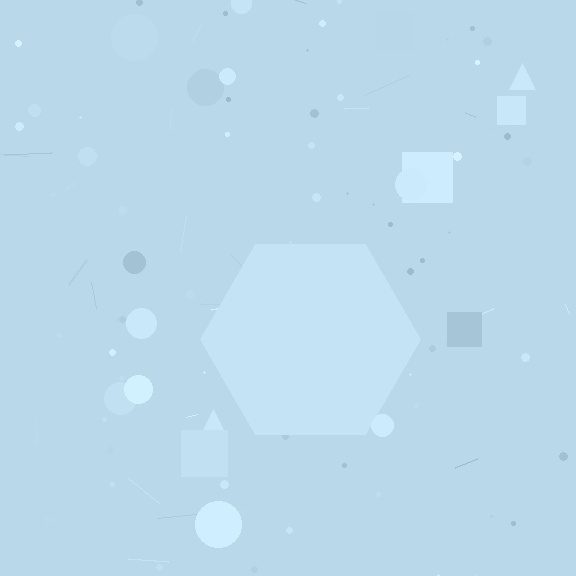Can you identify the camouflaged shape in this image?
The camouflaged shape is a hexagon.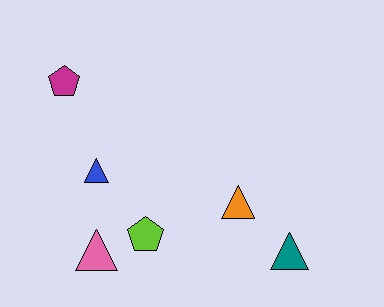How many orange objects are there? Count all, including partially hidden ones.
There is 1 orange object.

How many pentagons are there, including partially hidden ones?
There are 2 pentagons.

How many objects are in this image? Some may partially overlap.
There are 6 objects.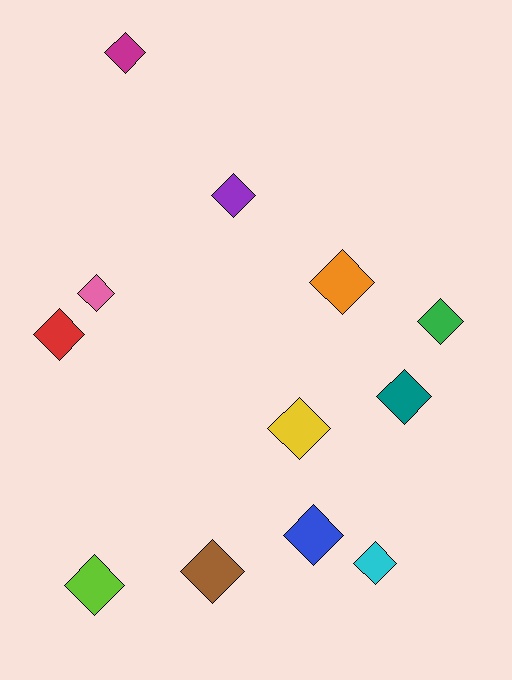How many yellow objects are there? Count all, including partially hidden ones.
There is 1 yellow object.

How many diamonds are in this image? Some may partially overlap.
There are 12 diamonds.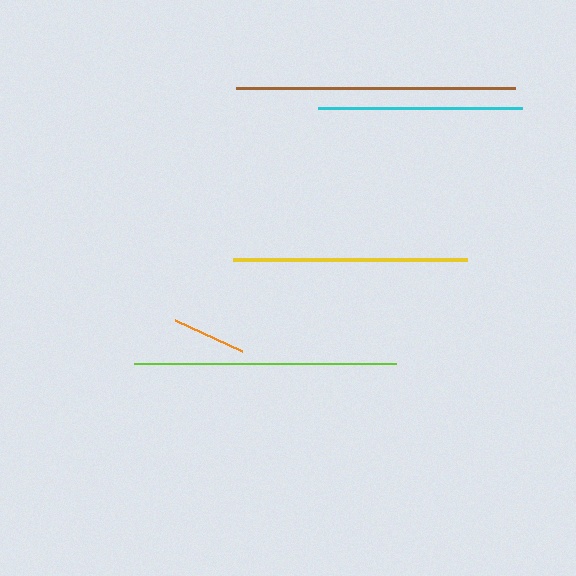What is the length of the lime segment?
The lime segment is approximately 262 pixels long.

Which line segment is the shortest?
The orange line is the shortest at approximately 74 pixels.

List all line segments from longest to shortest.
From longest to shortest: brown, lime, yellow, cyan, orange.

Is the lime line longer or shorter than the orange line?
The lime line is longer than the orange line.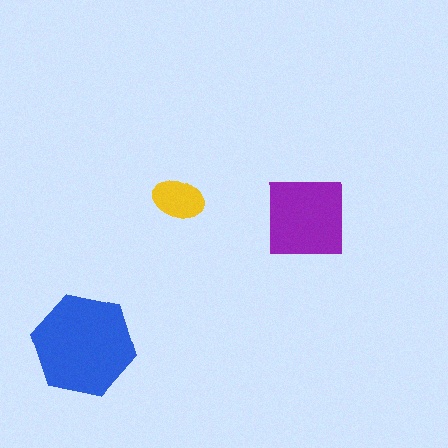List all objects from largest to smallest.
The blue hexagon, the purple square, the yellow ellipse.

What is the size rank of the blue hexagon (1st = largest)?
1st.